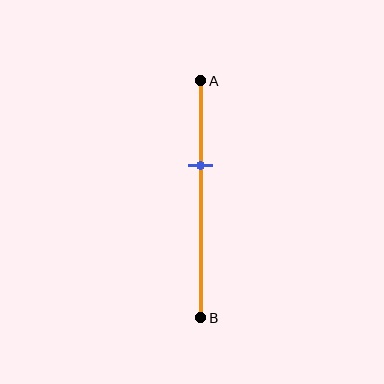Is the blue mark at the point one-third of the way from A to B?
Yes, the mark is approximately at the one-third point.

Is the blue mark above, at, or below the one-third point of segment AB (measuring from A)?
The blue mark is approximately at the one-third point of segment AB.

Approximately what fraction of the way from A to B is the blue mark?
The blue mark is approximately 35% of the way from A to B.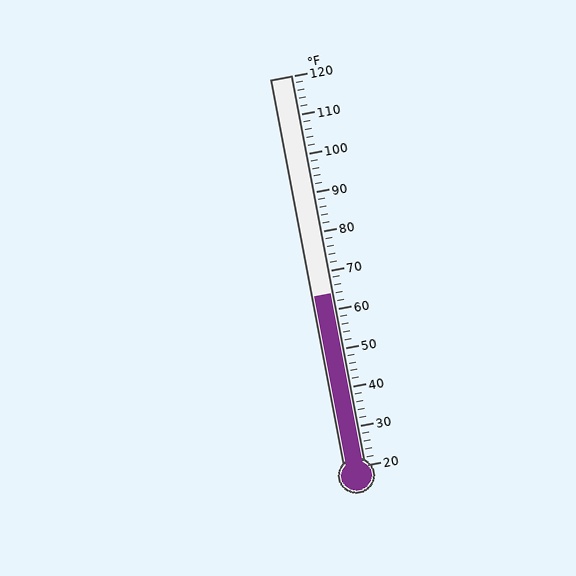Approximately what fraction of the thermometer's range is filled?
The thermometer is filled to approximately 45% of its range.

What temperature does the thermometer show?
The thermometer shows approximately 64°F.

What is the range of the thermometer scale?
The thermometer scale ranges from 20°F to 120°F.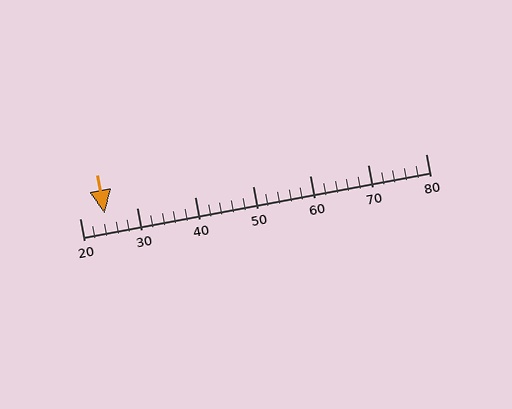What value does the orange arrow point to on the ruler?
The orange arrow points to approximately 24.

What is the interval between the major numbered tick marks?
The major tick marks are spaced 10 units apart.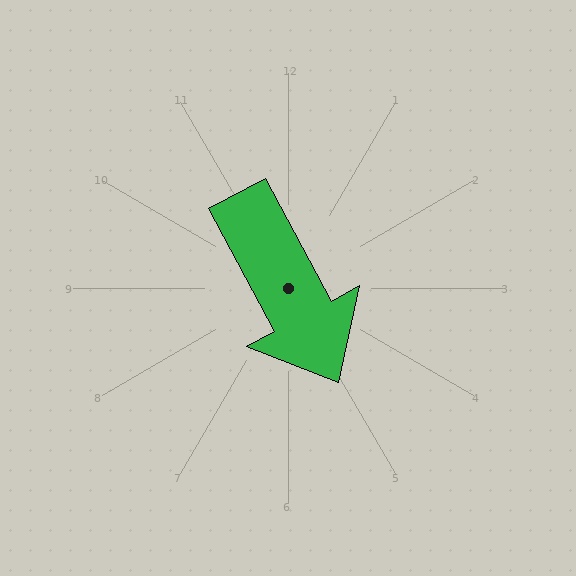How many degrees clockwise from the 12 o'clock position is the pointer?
Approximately 152 degrees.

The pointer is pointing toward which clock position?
Roughly 5 o'clock.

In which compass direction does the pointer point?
Southeast.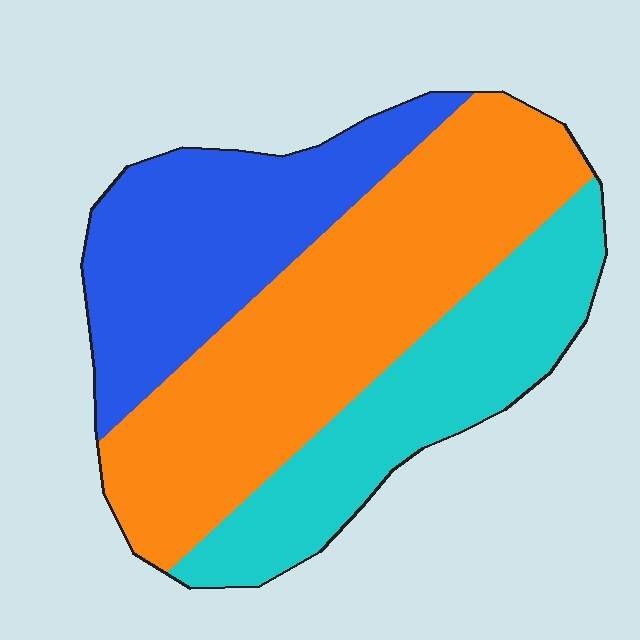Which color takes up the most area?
Orange, at roughly 45%.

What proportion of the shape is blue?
Blue covers roughly 30% of the shape.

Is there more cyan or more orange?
Orange.